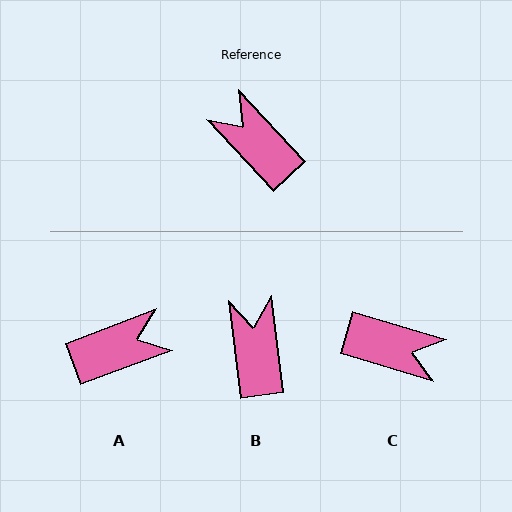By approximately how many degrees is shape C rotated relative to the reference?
Approximately 150 degrees clockwise.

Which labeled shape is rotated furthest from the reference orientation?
C, about 150 degrees away.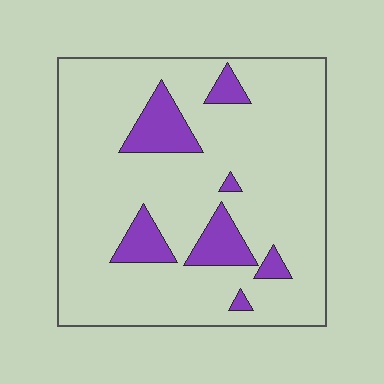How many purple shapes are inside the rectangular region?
7.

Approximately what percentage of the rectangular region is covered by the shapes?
Approximately 15%.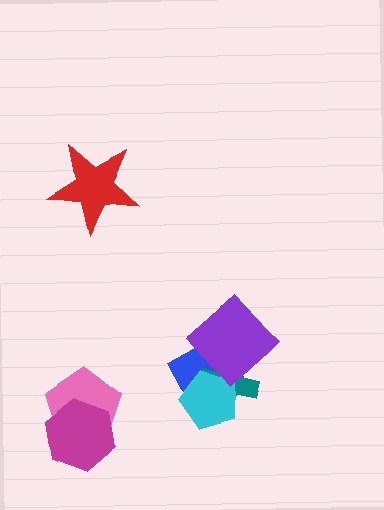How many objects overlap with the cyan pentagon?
2 objects overlap with the cyan pentagon.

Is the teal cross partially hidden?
Yes, it is partially covered by another shape.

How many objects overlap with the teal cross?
3 objects overlap with the teal cross.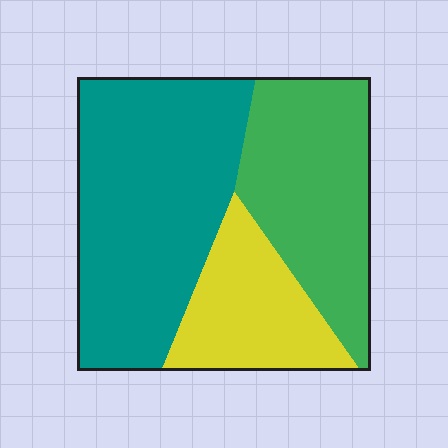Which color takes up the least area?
Yellow, at roughly 20%.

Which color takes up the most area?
Teal, at roughly 45%.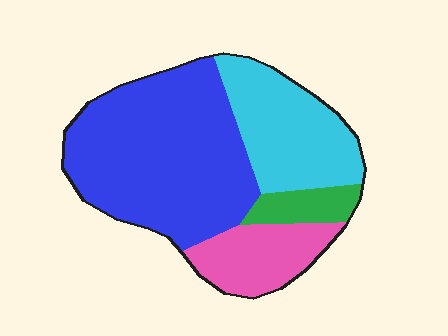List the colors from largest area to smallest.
From largest to smallest: blue, cyan, pink, green.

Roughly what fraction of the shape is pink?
Pink takes up about one sixth (1/6) of the shape.